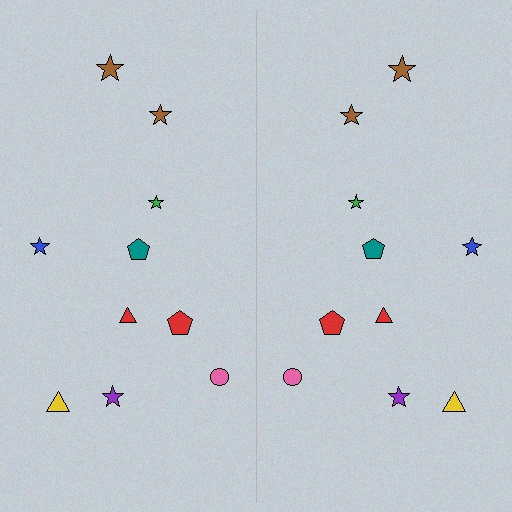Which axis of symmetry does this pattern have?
The pattern has a vertical axis of symmetry running through the center of the image.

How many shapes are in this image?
There are 20 shapes in this image.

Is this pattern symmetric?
Yes, this pattern has bilateral (reflection) symmetry.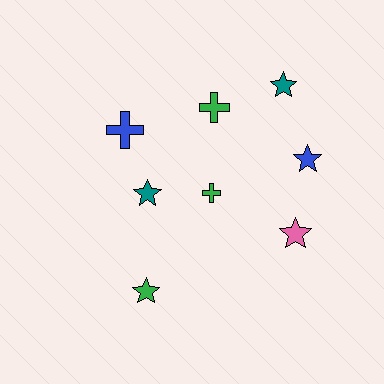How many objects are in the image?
There are 8 objects.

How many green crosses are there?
There are 2 green crosses.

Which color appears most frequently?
Green, with 3 objects.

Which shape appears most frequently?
Star, with 5 objects.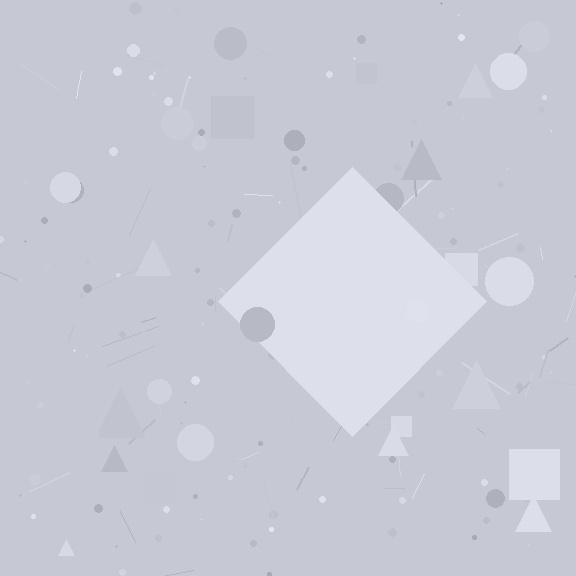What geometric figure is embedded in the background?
A diamond is embedded in the background.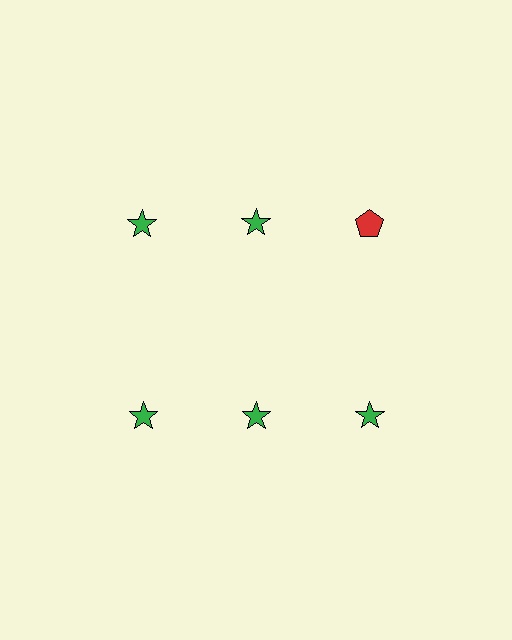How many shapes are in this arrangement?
There are 6 shapes arranged in a grid pattern.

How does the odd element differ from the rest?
It differs in both color (red instead of green) and shape (pentagon instead of star).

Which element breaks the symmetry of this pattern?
The red pentagon in the top row, center column breaks the symmetry. All other shapes are green stars.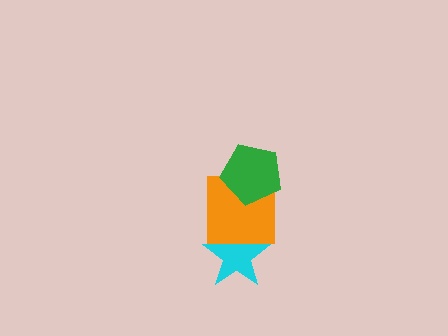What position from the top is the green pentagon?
The green pentagon is 1st from the top.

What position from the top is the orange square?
The orange square is 2nd from the top.